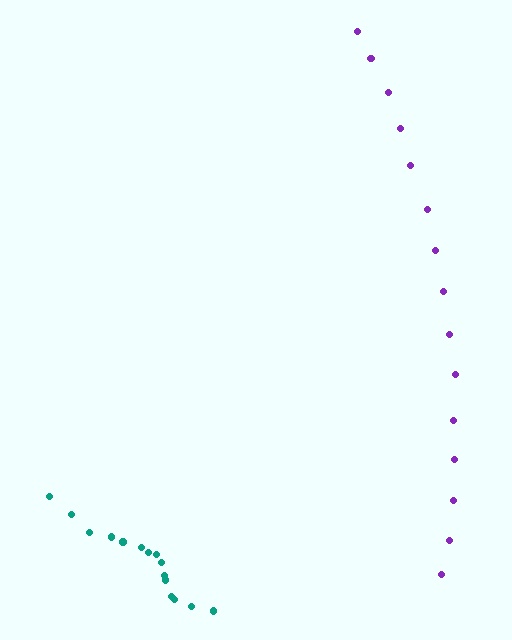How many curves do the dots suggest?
There are 2 distinct paths.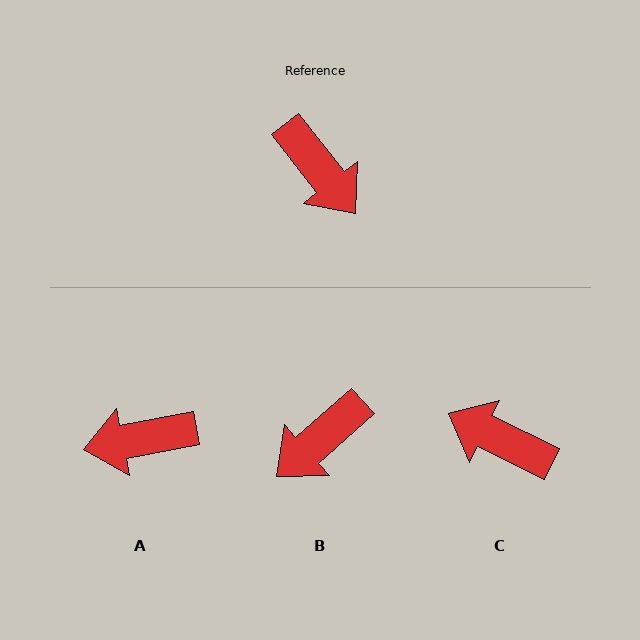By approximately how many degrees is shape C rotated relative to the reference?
Approximately 154 degrees clockwise.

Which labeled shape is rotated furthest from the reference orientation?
C, about 154 degrees away.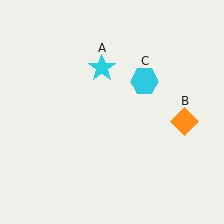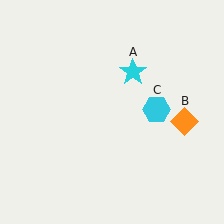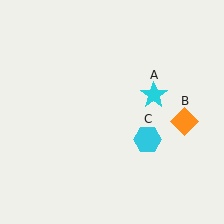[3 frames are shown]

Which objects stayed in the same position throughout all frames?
Orange diamond (object B) remained stationary.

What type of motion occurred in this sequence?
The cyan star (object A), cyan hexagon (object C) rotated clockwise around the center of the scene.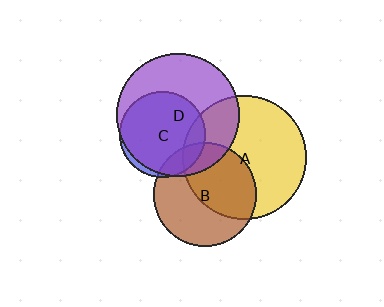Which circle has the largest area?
Circle A (yellow).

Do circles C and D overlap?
Yes.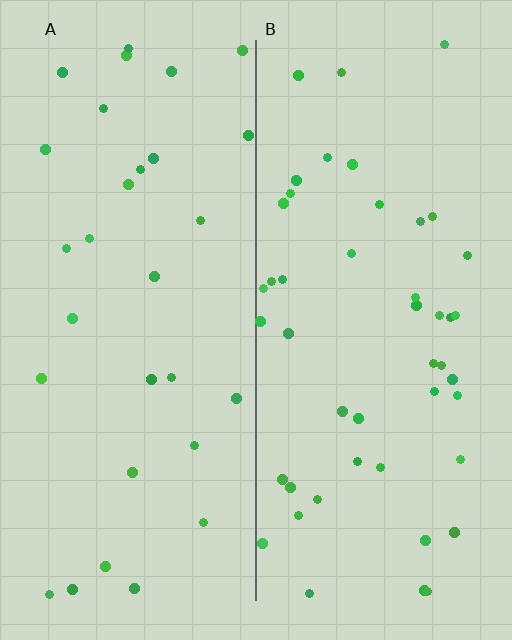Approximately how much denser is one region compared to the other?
Approximately 1.6× — region B over region A.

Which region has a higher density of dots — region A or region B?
B (the right).